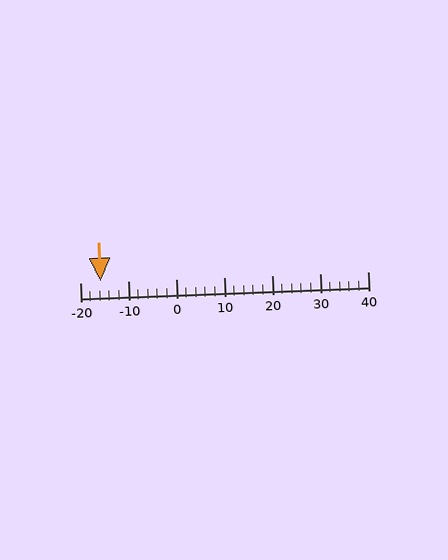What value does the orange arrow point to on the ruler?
The orange arrow points to approximately -16.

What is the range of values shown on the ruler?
The ruler shows values from -20 to 40.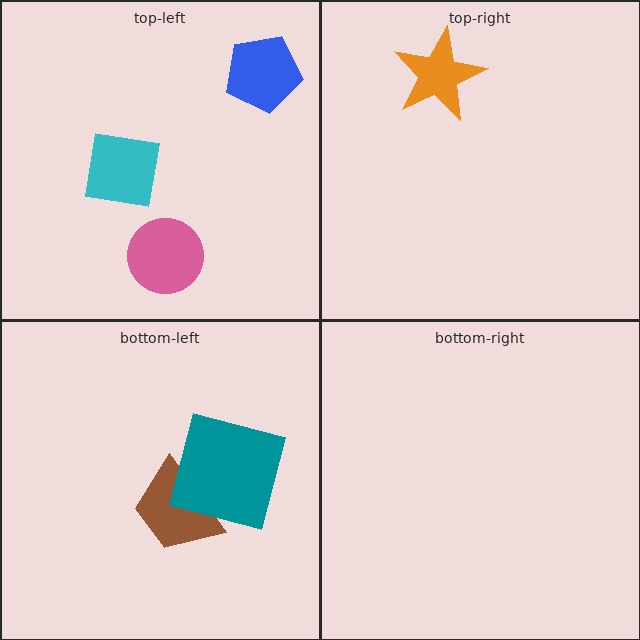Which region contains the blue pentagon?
The top-left region.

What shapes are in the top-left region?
The pink circle, the cyan square, the blue pentagon.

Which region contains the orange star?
The top-right region.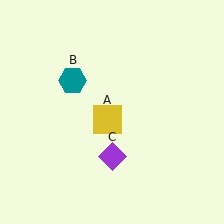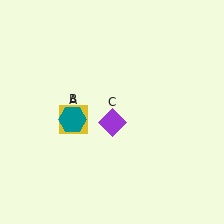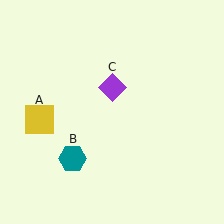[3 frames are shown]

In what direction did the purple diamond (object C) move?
The purple diamond (object C) moved up.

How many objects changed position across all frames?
3 objects changed position: yellow square (object A), teal hexagon (object B), purple diamond (object C).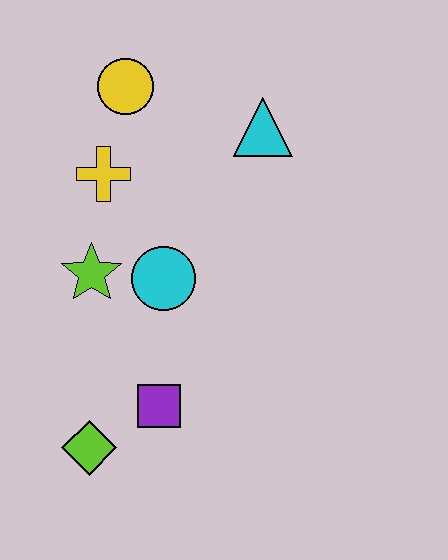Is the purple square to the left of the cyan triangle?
Yes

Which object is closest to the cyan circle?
The lime star is closest to the cyan circle.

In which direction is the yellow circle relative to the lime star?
The yellow circle is above the lime star.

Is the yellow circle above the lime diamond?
Yes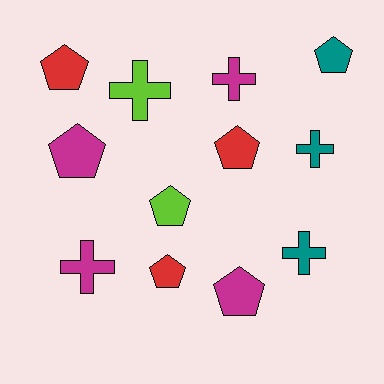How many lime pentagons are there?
There is 1 lime pentagon.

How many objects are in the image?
There are 12 objects.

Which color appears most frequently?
Magenta, with 4 objects.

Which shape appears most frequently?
Pentagon, with 7 objects.